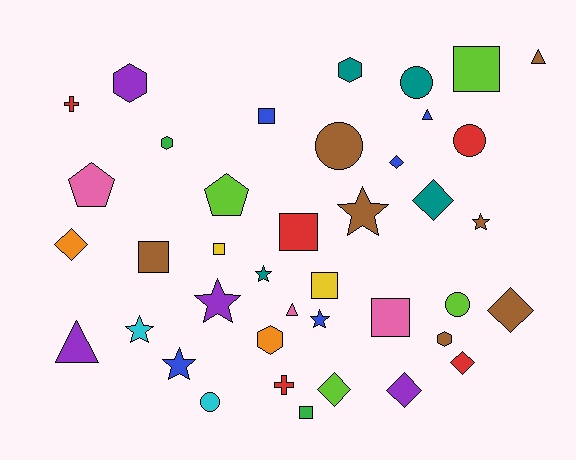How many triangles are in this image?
There are 4 triangles.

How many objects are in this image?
There are 40 objects.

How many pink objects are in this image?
There are 3 pink objects.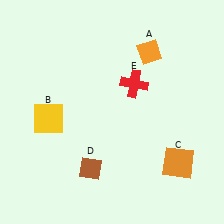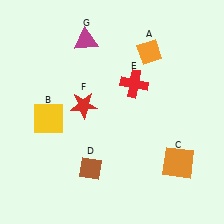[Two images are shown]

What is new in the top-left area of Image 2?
A red star (F) was added in the top-left area of Image 2.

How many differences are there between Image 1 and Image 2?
There are 2 differences between the two images.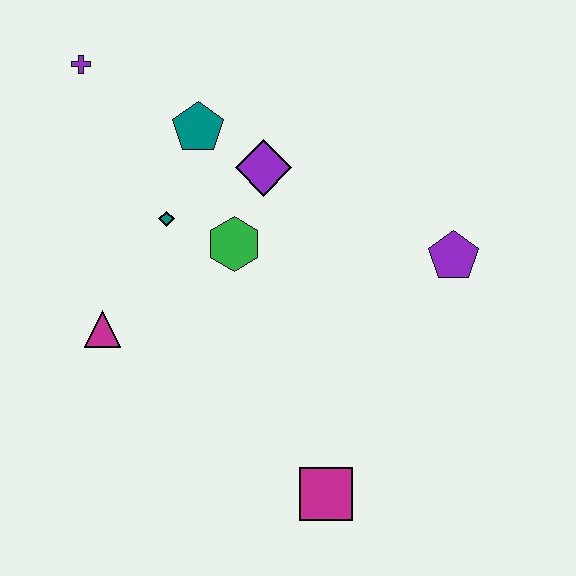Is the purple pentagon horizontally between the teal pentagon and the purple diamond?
No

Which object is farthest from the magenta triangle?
The purple pentagon is farthest from the magenta triangle.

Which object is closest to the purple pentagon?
The purple diamond is closest to the purple pentagon.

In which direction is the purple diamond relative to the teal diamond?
The purple diamond is to the right of the teal diamond.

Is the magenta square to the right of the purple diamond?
Yes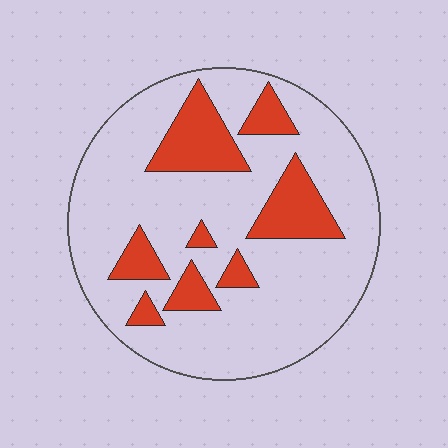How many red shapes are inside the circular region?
8.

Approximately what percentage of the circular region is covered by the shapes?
Approximately 20%.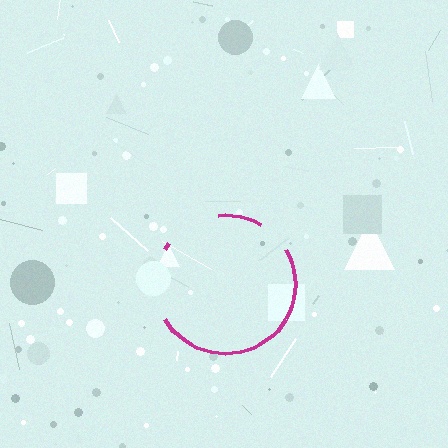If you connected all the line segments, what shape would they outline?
They would outline a circle.